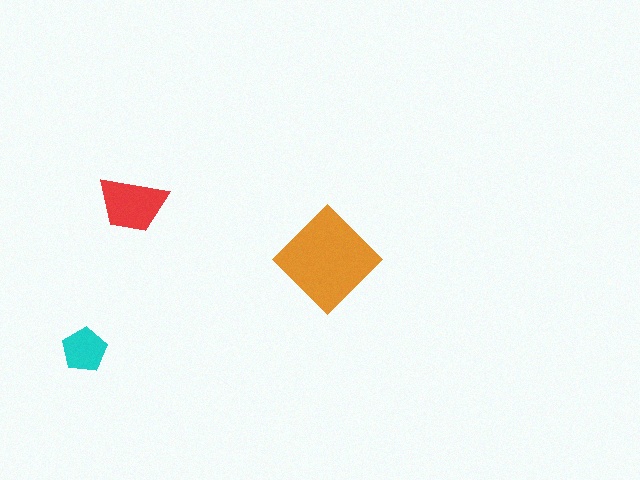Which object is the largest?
The orange diamond.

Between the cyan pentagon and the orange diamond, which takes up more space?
The orange diamond.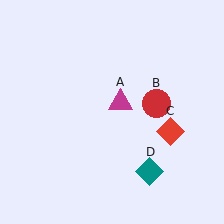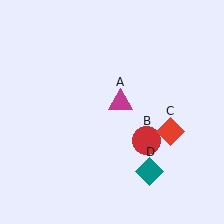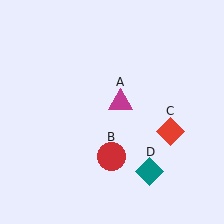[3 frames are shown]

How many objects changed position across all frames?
1 object changed position: red circle (object B).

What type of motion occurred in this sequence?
The red circle (object B) rotated clockwise around the center of the scene.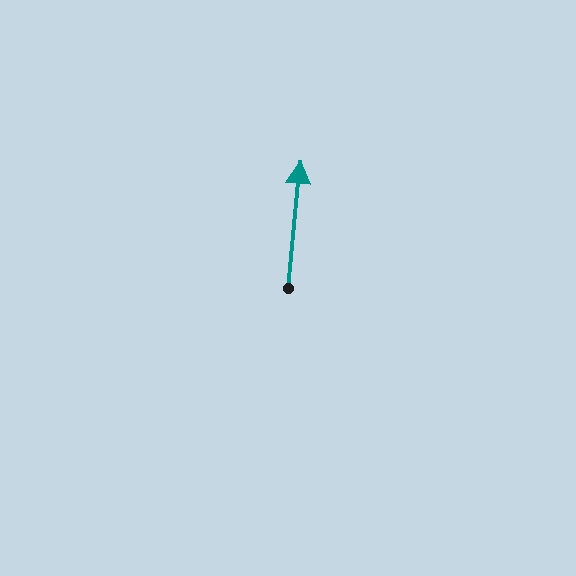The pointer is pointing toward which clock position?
Roughly 12 o'clock.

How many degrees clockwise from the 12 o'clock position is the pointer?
Approximately 6 degrees.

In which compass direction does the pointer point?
North.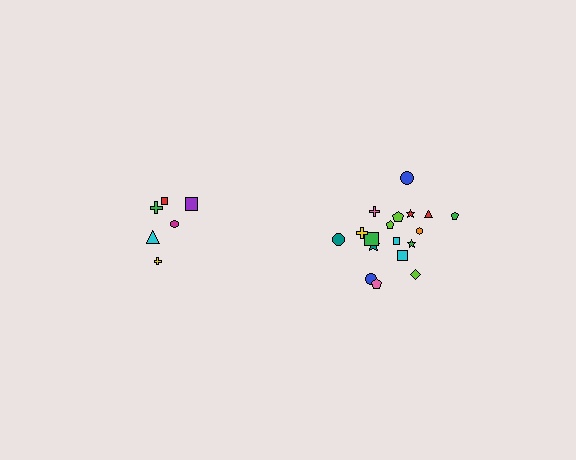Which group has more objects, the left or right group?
The right group.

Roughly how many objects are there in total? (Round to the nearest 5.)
Roughly 25 objects in total.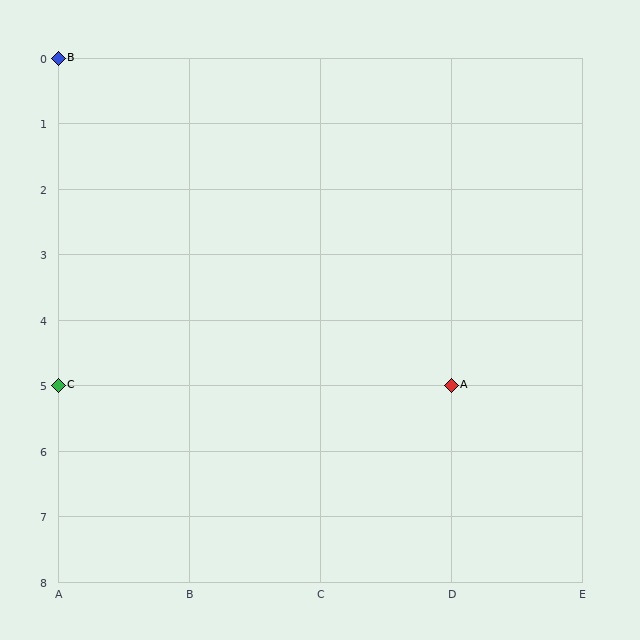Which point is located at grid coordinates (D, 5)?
Point A is at (D, 5).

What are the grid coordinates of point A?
Point A is at grid coordinates (D, 5).